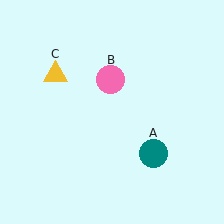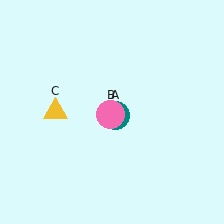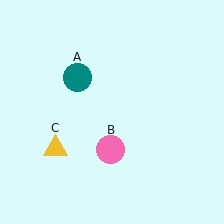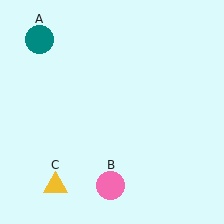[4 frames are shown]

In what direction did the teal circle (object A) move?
The teal circle (object A) moved up and to the left.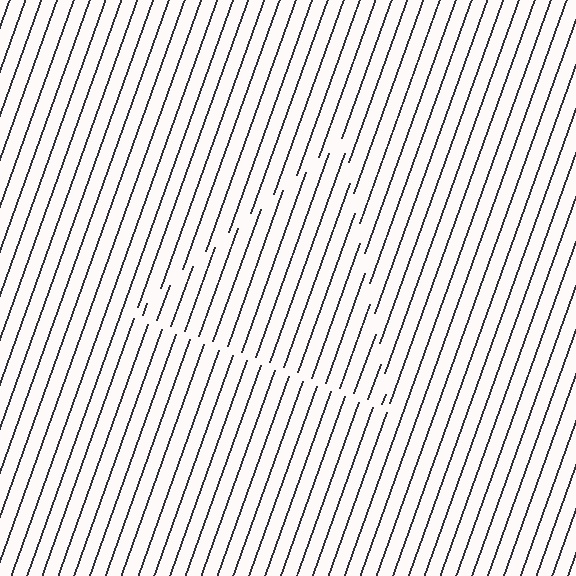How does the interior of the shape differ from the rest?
The interior of the shape contains the same grating, shifted by half a period — the contour is defined by the phase discontinuity where line-ends from the inner and outer gratings abut.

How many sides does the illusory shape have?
3 sides — the line-ends trace a triangle.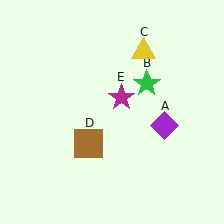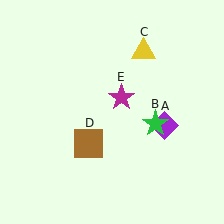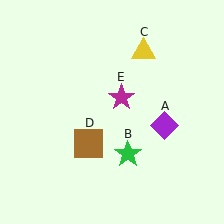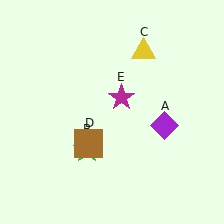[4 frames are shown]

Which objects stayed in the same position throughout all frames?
Purple diamond (object A) and yellow triangle (object C) and brown square (object D) and magenta star (object E) remained stationary.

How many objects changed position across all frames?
1 object changed position: green star (object B).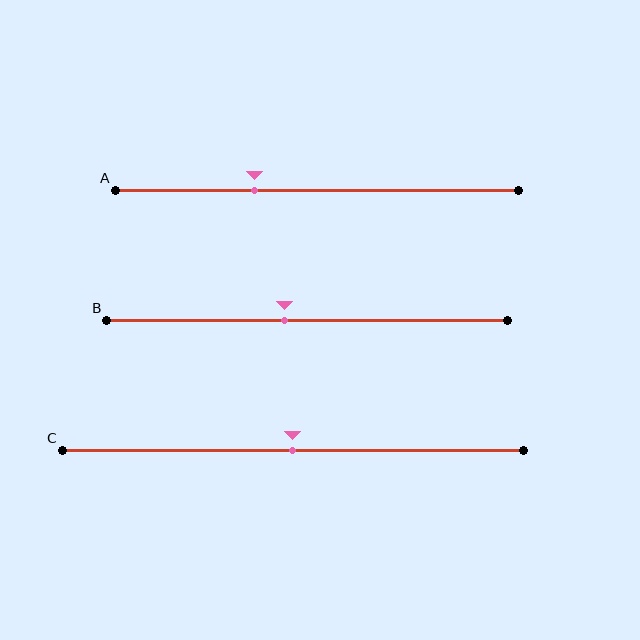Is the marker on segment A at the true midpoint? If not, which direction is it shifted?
No, the marker on segment A is shifted to the left by about 16% of the segment length.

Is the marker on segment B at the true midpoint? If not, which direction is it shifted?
No, the marker on segment B is shifted to the left by about 6% of the segment length.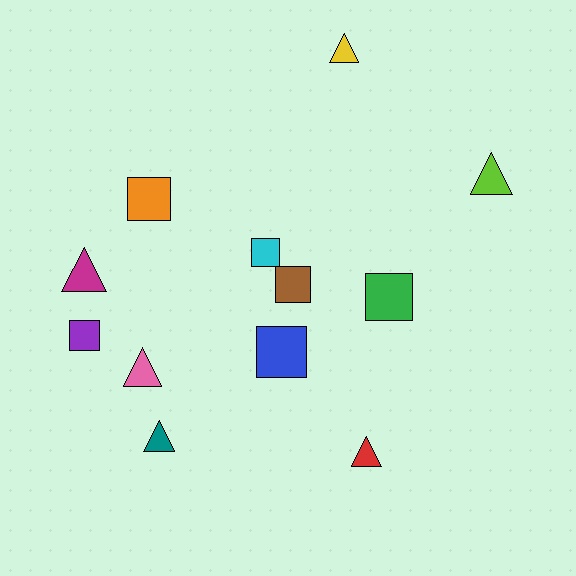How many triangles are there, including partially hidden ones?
There are 6 triangles.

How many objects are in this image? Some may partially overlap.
There are 12 objects.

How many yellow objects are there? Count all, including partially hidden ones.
There is 1 yellow object.